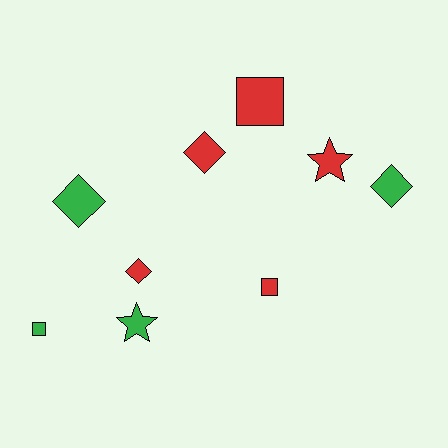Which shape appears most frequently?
Diamond, with 4 objects.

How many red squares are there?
There are 2 red squares.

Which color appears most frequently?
Red, with 5 objects.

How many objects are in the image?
There are 9 objects.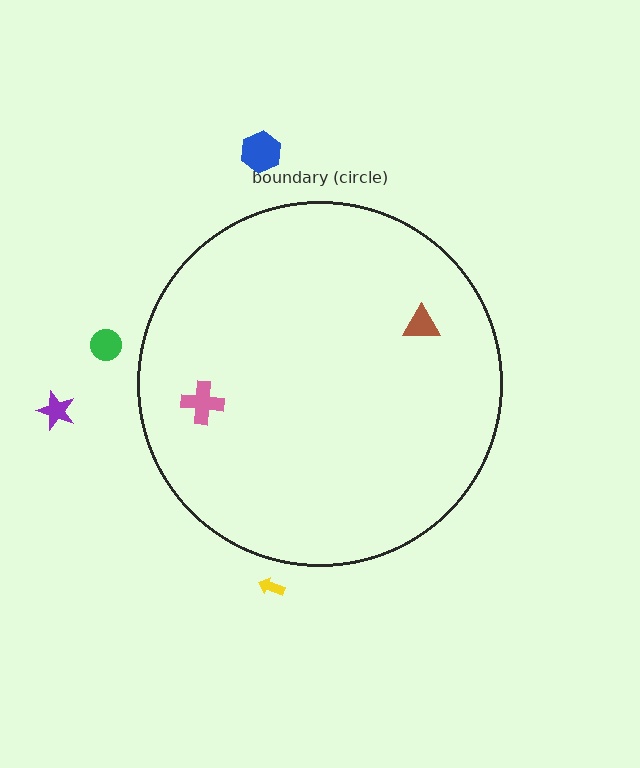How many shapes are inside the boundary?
2 inside, 4 outside.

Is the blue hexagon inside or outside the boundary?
Outside.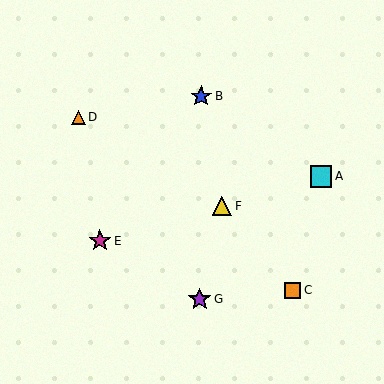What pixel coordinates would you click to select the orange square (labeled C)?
Click at (292, 290) to select the orange square C.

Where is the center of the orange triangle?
The center of the orange triangle is at (78, 117).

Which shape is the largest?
The purple star (labeled G) is the largest.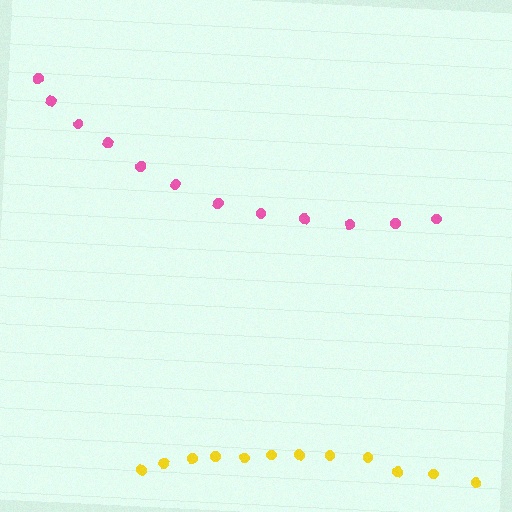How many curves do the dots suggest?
There are 2 distinct paths.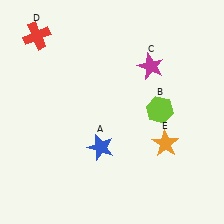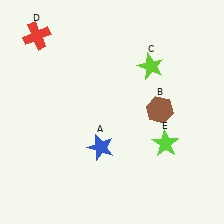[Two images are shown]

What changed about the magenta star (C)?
In Image 1, C is magenta. In Image 2, it changed to lime.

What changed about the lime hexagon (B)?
In Image 1, B is lime. In Image 2, it changed to brown.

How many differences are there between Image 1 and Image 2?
There are 3 differences between the two images.